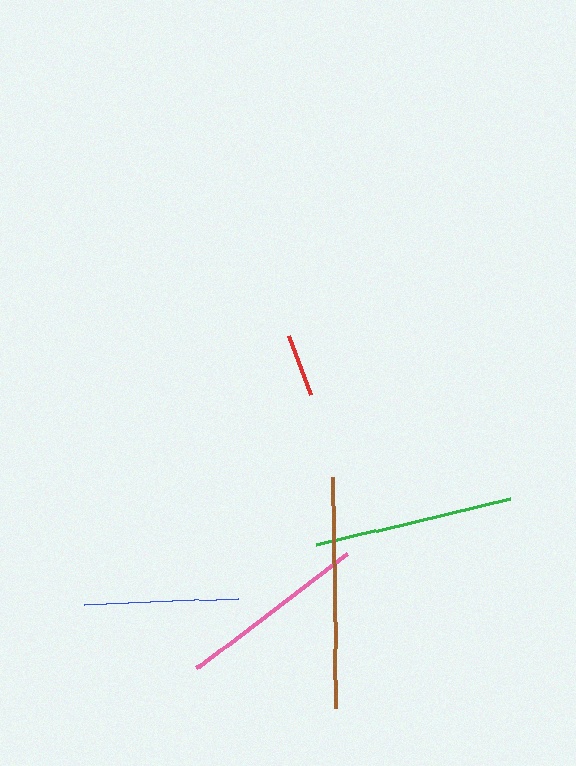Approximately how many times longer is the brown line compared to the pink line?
The brown line is approximately 1.2 times the length of the pink line.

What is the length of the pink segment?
The pink segment is approximately 190 pixels long.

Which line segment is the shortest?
The red line is the shortest at approximately 63 pixels.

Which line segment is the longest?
The brown line is the longest at approximately 231 pixels.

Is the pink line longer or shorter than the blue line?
The pink line is longer than the blue line.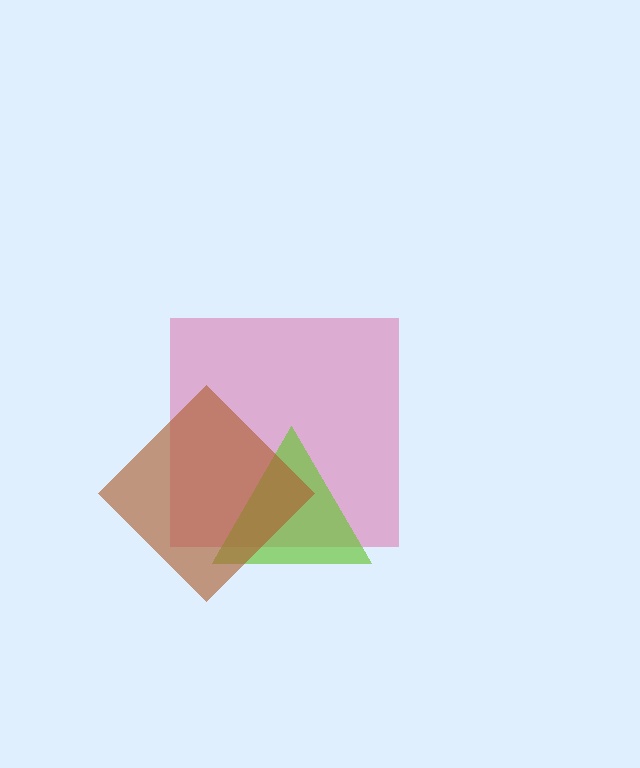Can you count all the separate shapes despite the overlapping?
Yes, there are 3 separate shapes.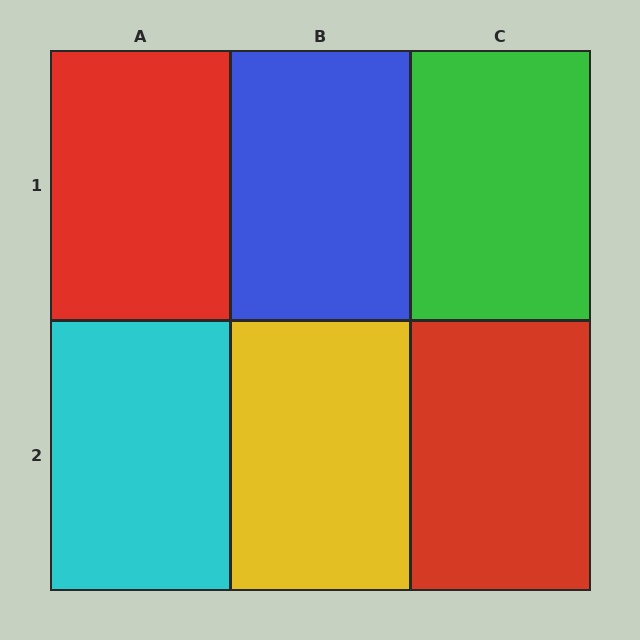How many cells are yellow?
1 cell is yellow.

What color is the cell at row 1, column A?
Red.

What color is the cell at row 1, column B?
Blue.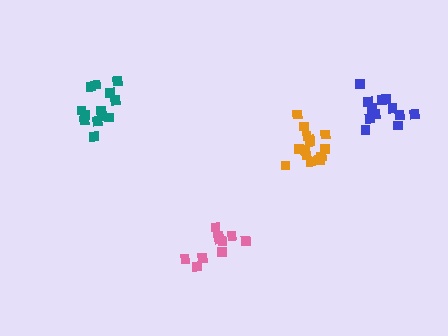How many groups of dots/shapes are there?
There are 4 groups.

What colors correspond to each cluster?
The clusters are colored: teal, orange, pink, blue.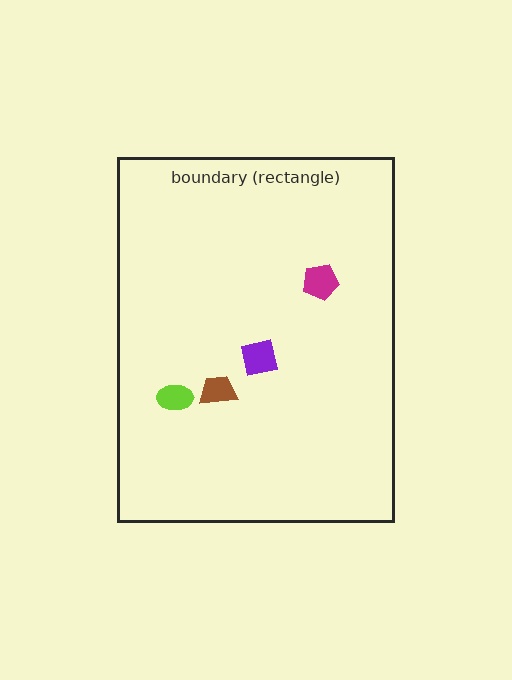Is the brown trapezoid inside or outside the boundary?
Inside.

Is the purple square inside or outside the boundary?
Inside.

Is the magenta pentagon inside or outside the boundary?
Inside.